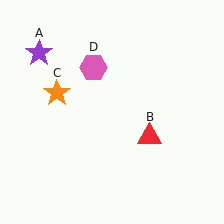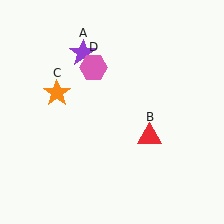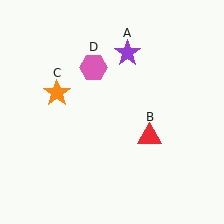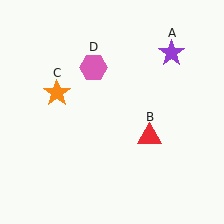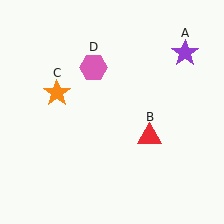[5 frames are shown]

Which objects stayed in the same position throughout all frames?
Red triangle (object B) and orange star (object C) and pink hexagon (object D) remained stationary.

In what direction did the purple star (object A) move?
The purple star (object A) moved right.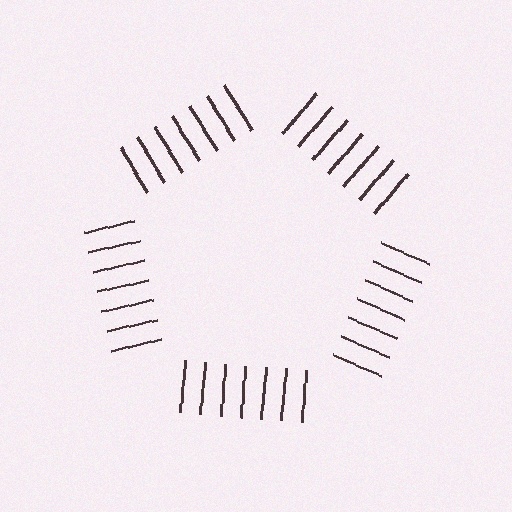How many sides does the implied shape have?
5 sides — the line-ends trace a pentagon.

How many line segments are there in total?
35 — 7 along each of the 5 edges.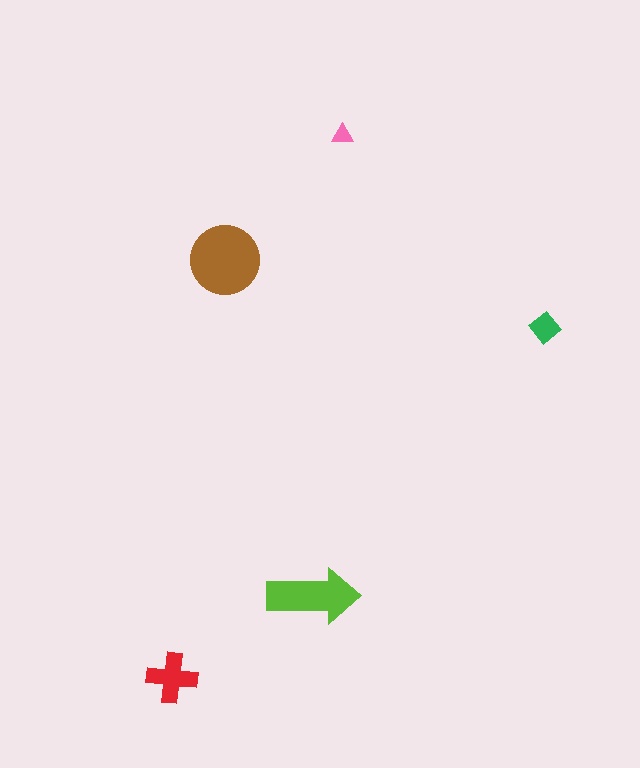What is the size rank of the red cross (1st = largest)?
3rd.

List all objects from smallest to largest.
The pink triangle, the green diamond, the red cross, the lime arrow, the brown circle.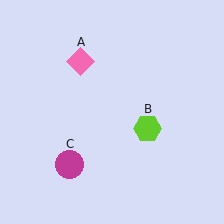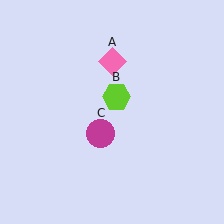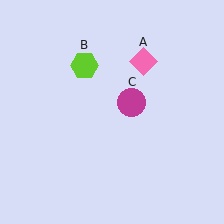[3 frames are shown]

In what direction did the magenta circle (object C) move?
The magenta circle (object C) moved up and to the right.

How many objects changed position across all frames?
3 objects changed position: pink diamond (object A), lime hexagon (object B), magenta circle (object C).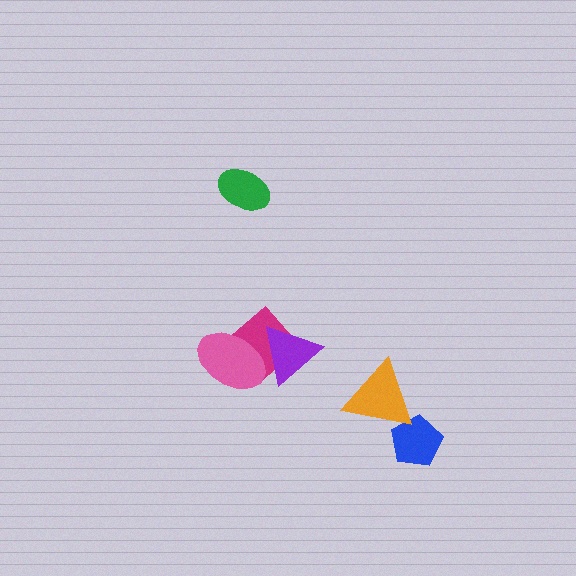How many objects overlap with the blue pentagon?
1 object overlaps with the blue pentagon.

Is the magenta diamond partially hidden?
Yes, it is partially covered by another shape.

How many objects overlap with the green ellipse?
0 objects overlap with the green ellipse.